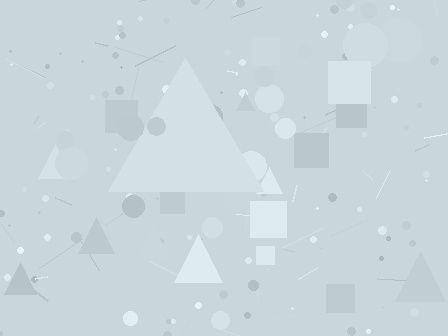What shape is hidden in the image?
A triangle is hidden in the image.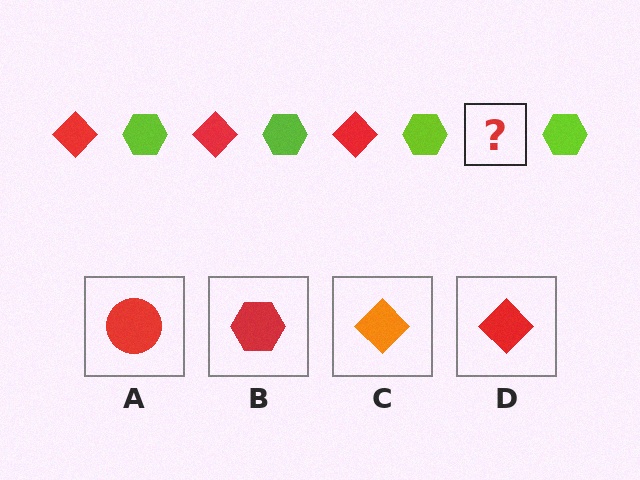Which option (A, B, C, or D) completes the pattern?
D.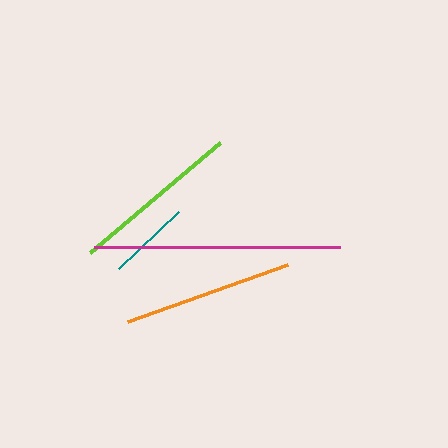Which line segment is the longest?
The magenta line is the longest at approximately 246 pixels.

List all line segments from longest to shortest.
From longest to shortest: magenta, orange, lime, teal.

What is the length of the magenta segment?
The magenta segment is approximately 246 pixels long.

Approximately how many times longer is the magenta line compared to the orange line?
The magenta line is approximately 1.4 times the length of the orange line.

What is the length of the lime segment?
The lime segment is approximately 170 pixels long.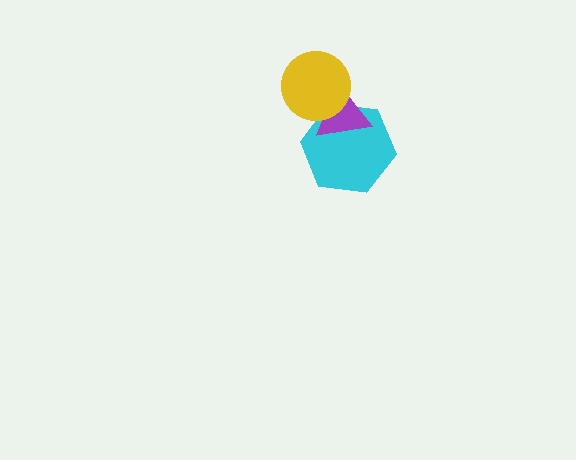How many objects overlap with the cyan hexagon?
2 objects overlap with the cyan hexagon.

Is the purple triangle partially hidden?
Yes, it is partially covered by another shape.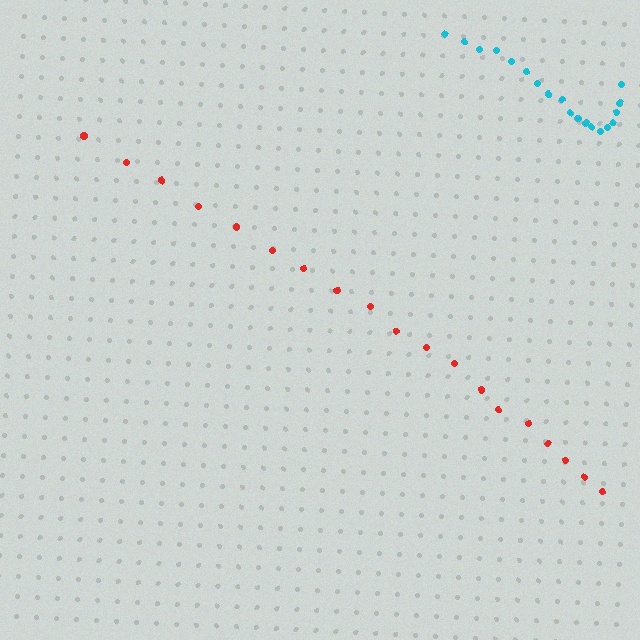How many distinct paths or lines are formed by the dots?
There are 2 distinct paths.